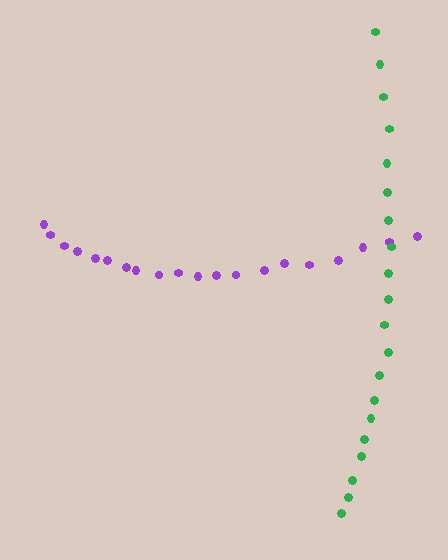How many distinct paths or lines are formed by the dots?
There are 2 distinct paths.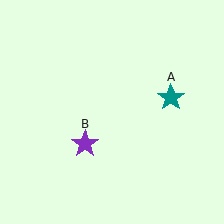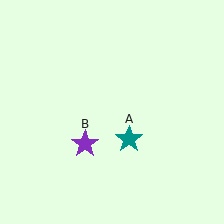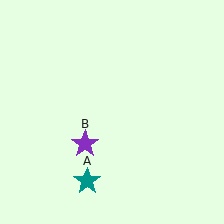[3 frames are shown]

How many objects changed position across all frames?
1 object changed position: teal star (object A).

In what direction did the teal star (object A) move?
The teal star (object A) moved down and to the left.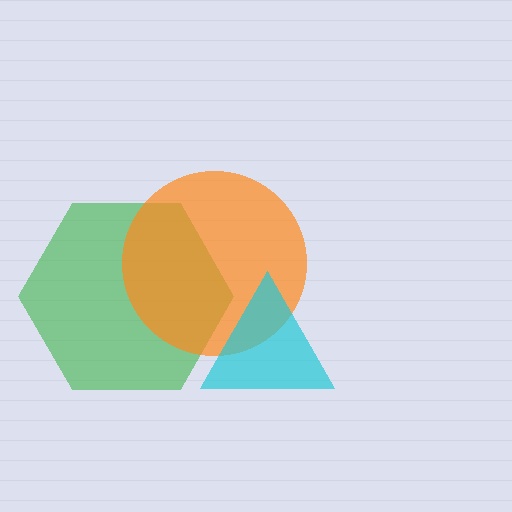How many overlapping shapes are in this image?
There are 3 overlapping shapes in the image.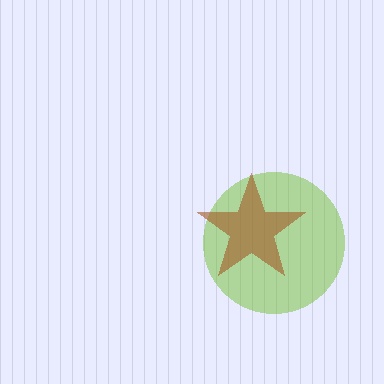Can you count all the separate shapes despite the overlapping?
Yes, there are 2 separate shapes.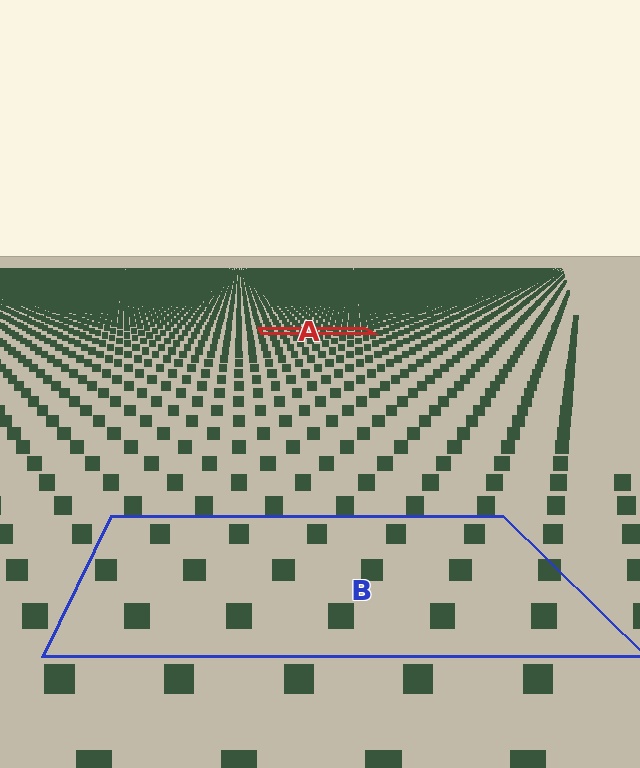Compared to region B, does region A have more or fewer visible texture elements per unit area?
Region A has more texture elements per unit area — they are packed more densely because it is farther away.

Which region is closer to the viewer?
Region B is closer. The texture elements there are larger and more spread out.